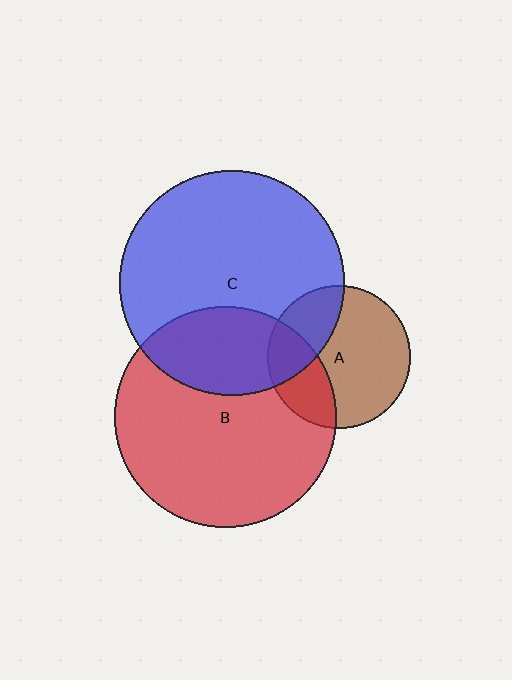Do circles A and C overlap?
Yes.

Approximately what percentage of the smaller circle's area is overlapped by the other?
Approximately 30%.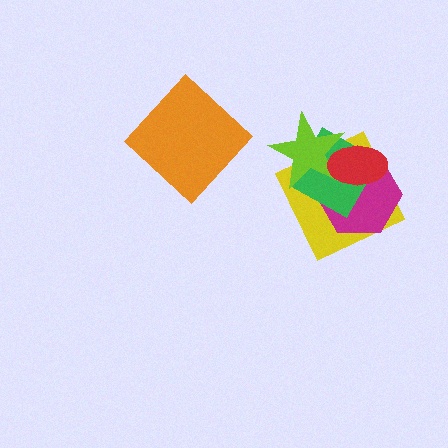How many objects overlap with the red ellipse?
4 objects overlap with the red ellipse.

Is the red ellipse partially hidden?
No, no other shape covers it.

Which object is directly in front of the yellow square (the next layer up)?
The magenta hexagon is directly in front of the yellow square.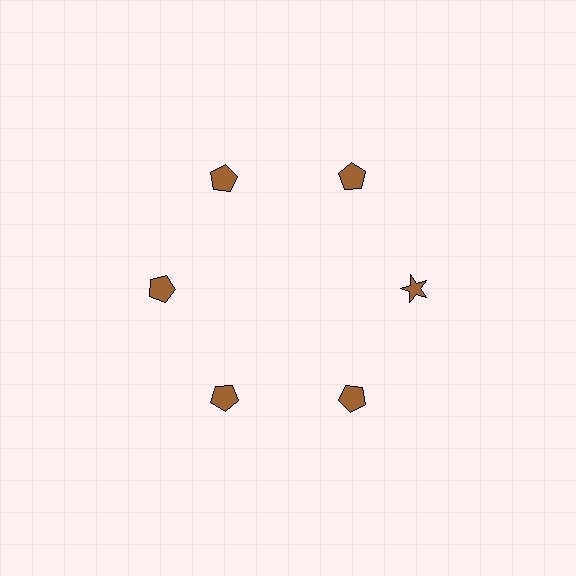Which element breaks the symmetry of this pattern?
The brown star at roughly the 3 o'clock position breaks the symmetry. All other shapes are brown pentagons.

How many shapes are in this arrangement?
There are 6 shapes arranged in a ring pattern.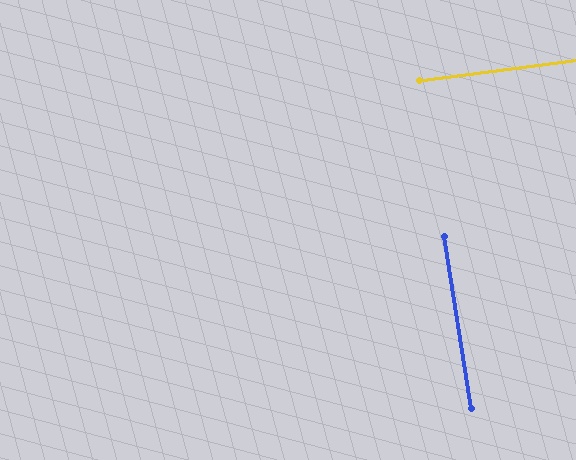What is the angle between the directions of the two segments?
Approximately 88 degrees.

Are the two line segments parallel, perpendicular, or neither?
Perpendicular — they meet at approximately 88°.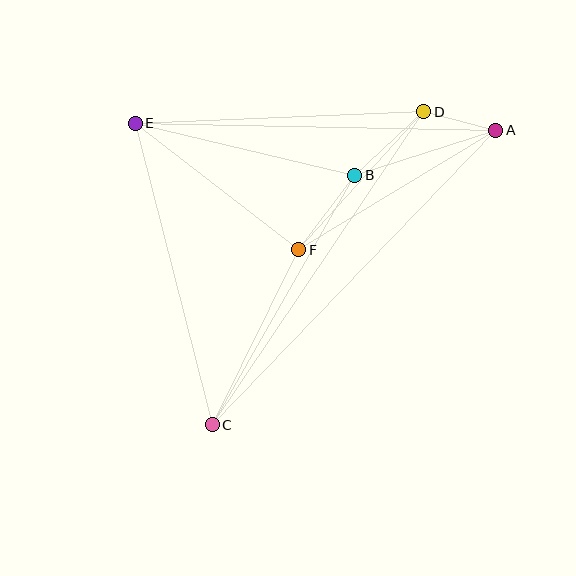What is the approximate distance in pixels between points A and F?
The distance between A and F is approximately 230 pixels.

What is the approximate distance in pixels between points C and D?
The distance between C and D is approximately 378 pixels.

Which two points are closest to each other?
Points A and D are closest to each other.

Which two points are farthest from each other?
Points A and C are farthest from each other.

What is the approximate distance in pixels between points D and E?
The distance between D and E is approximately 289 pixels.